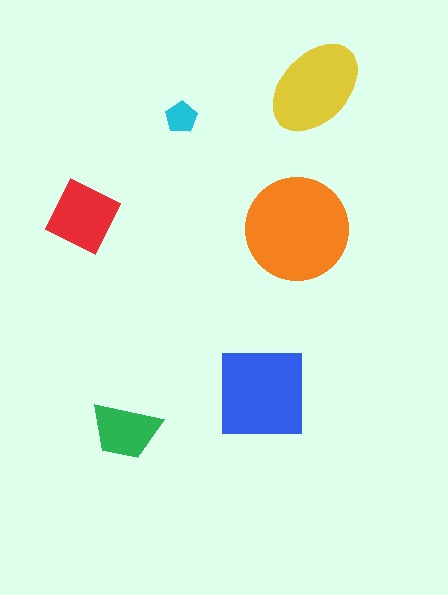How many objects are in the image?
There are 6 objects in the image.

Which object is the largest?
The orange circle.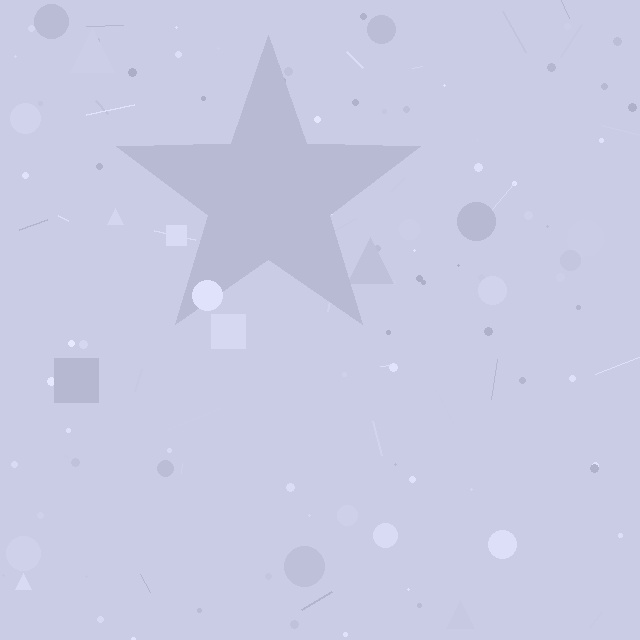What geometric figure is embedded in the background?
A star is embedded in the background.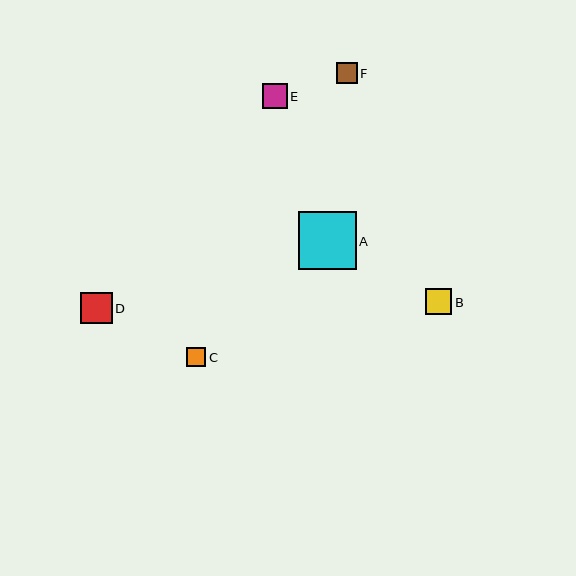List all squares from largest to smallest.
From largest to smallest: A, D, B, E, F, C.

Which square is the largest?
Square A is the largest with a size of approximately 58 pixels.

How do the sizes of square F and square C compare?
Square F and square C are approximately the same size.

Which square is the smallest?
Square C is the smallest with a size of approximately 19 pixels.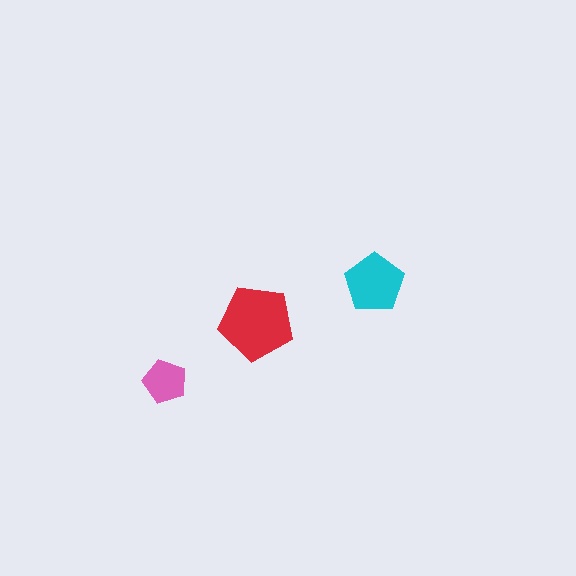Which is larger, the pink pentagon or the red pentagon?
The red one.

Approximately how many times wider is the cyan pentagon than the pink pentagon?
About 1.5 times wider.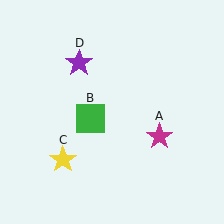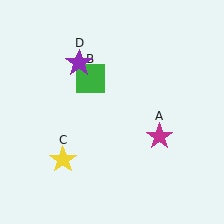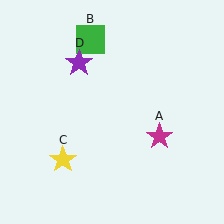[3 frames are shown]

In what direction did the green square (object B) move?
The green square (object B) moved up.